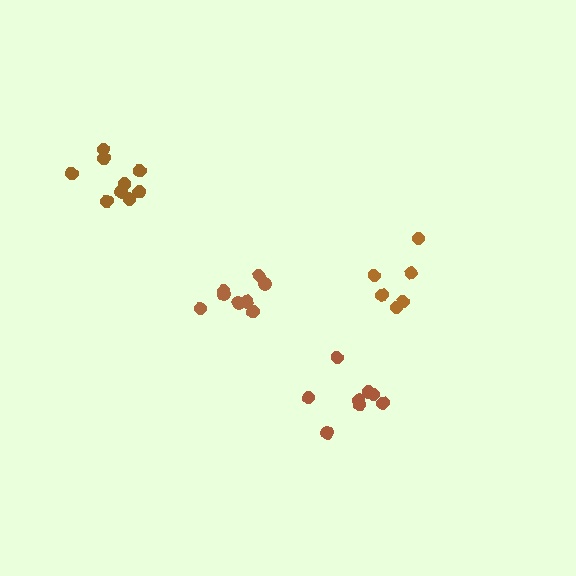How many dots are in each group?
Group 1: 8 dots, Group 2: 10 dots, Group 3: 8 dots, Group 4: 6 dots (32 total).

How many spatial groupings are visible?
There are 4 spatial groupings.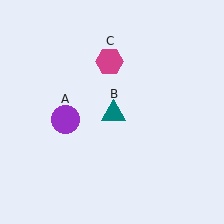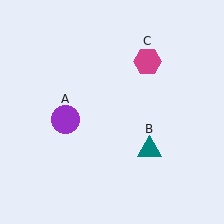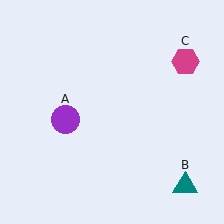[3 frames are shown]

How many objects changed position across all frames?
2 objects changed position: teal triangle (object B), magenta hexagon (object C).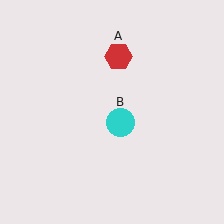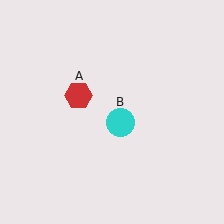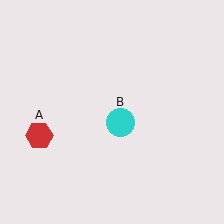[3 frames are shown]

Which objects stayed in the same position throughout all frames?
Cyan circle (object B) remained stationary.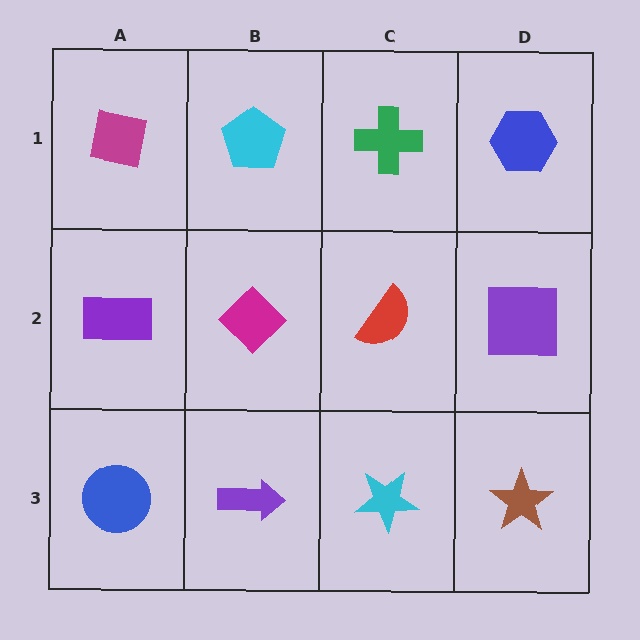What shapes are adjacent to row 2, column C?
A green cross (row 1, column C), a cyan star (row 3, column C), a magenta diamond (row 2, column B), a purple square (row 2, column D).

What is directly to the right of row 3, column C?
A brown star.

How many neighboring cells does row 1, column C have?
3.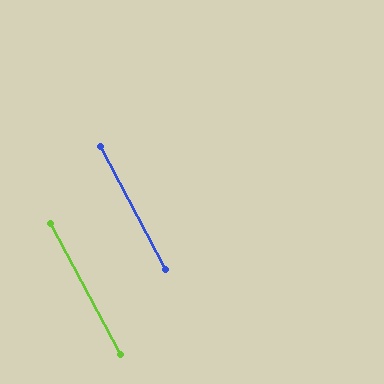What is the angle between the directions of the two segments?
Approximately 0 degrees.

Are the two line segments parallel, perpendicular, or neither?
Parallel — their directions differ by only 0.2°.